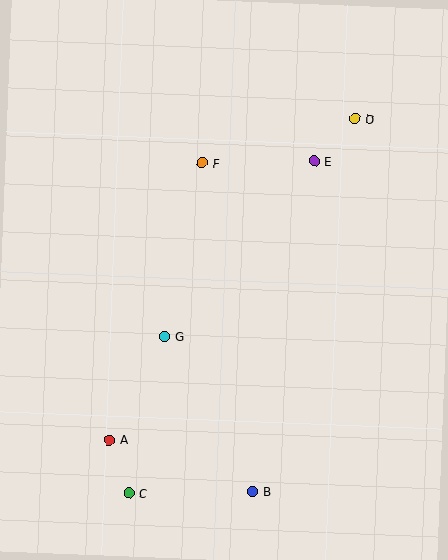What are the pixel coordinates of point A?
Point A is at (109, 440).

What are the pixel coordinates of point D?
Point D is at (355, 119).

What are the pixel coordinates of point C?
Point C is at (129, 493).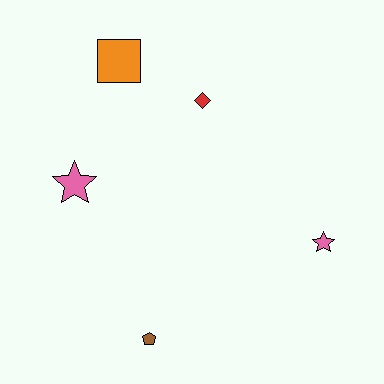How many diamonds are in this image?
There is 1 diamond.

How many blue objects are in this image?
There are no blue objects.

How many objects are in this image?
There are 5 objects.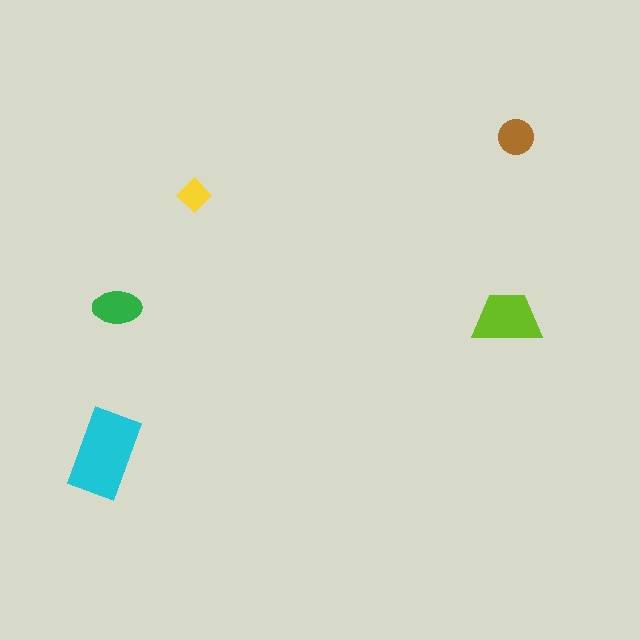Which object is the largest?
The cyan rectangle.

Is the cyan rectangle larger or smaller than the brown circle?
Larger.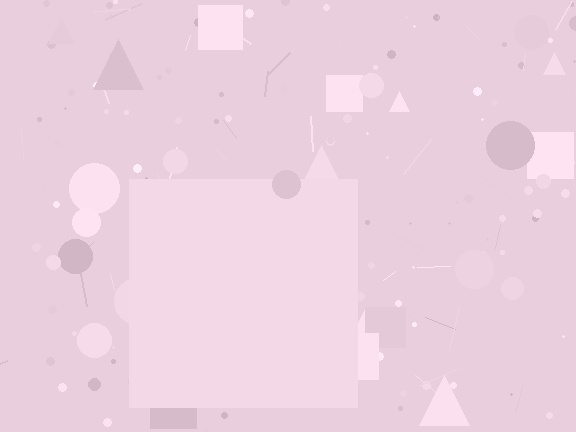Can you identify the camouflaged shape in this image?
The camouflaged shape is a square.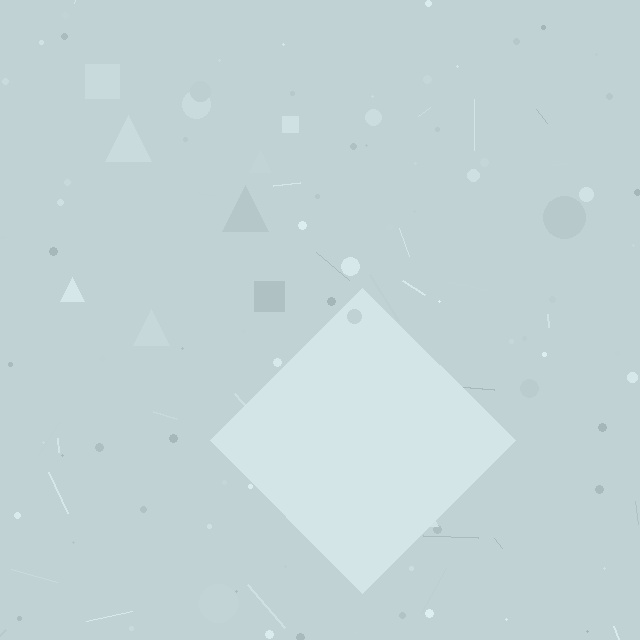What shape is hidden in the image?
A diamond is hidden in the image.